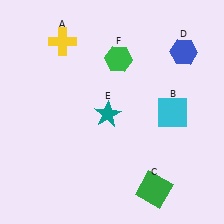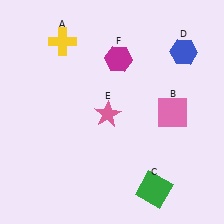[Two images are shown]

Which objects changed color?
B changed from cyan to pink. E changed from teal to pink. F changed from green to magenta.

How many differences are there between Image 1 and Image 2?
There are 3 differences between the two images.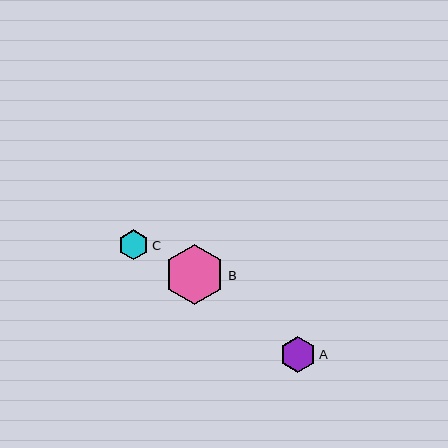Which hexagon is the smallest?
Hexagon C is the smallest with a size of approximately 30 pixels.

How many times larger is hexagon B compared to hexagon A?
Hexagon B is approximately 1.7 times the size of hexagon A.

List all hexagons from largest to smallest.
From largest to smallest: B, A, C.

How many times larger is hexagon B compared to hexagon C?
Hexagon B is approximately 2.0 times the size of hexagon C.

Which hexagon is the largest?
Hexagon B is the largest with a size of approximately 60 pixels.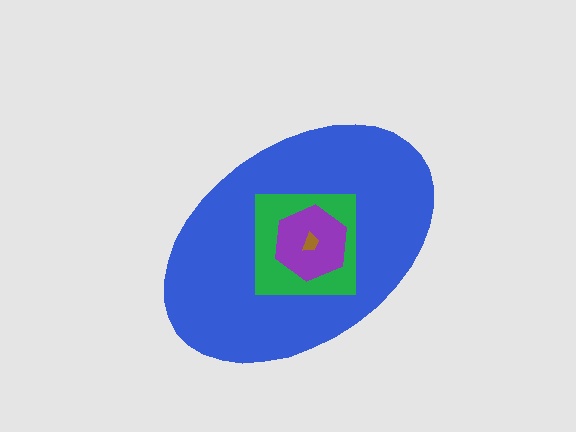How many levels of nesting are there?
4.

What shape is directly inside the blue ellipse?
The green square.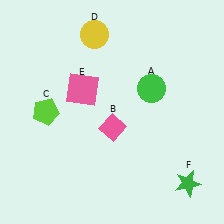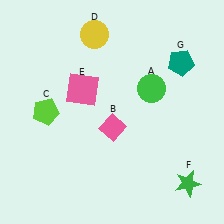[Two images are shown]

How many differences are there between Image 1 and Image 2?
There is 1 difference between the two images.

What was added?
A teal pentagon (G) was added in Image 2.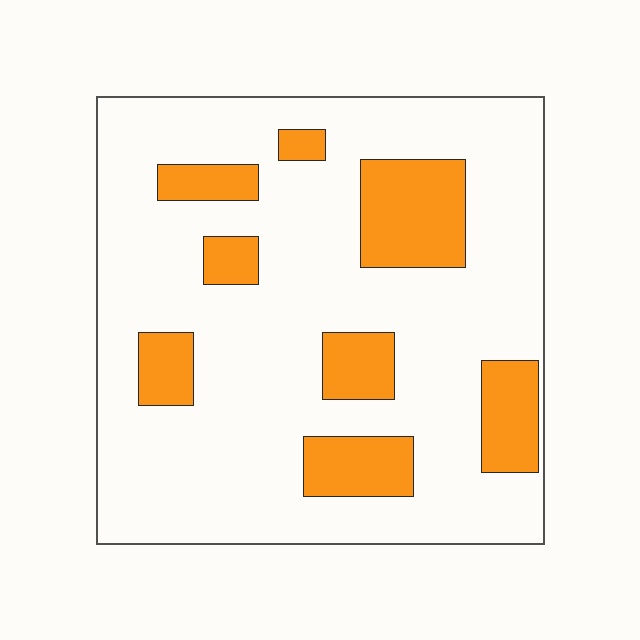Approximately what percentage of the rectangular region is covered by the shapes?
Approximately 20%.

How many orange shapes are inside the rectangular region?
8.